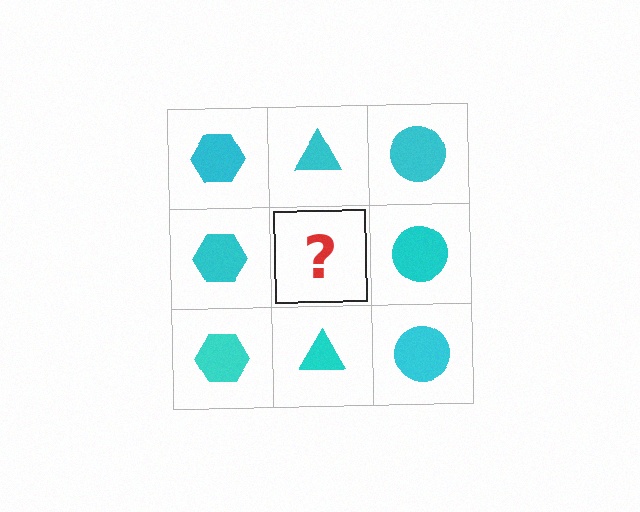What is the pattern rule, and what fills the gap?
The rule is that each column has a consistent shape. The gap should be filled with a cyan triangle.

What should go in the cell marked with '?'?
The missing cell should contain a cyan triangle.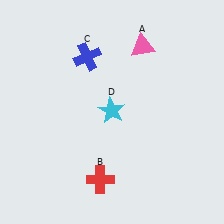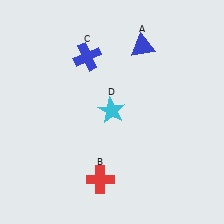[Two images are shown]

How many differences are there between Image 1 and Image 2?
There is 1 difference between the two images.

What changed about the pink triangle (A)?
In Image 1, A is pink. In Image 2, it changed to blue.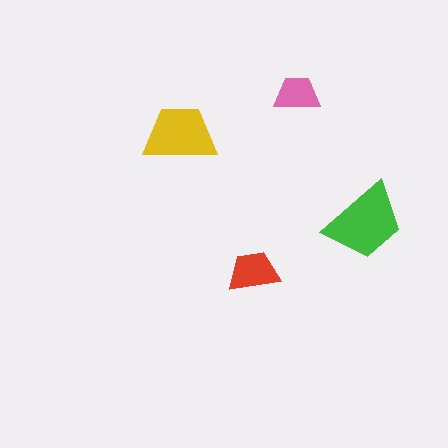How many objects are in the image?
There are 4 objects in the image.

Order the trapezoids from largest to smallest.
the green one, the yellow one, the red one, the pink one.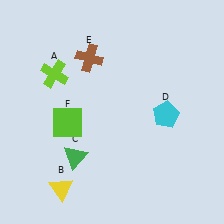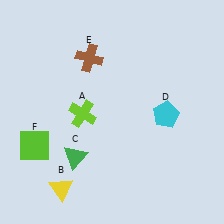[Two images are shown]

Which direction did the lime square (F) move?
The lime square (F) moved left.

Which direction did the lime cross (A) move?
The lime cross (A) moved down.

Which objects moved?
The objects that moved are: the lime cross (A), the lime square (F).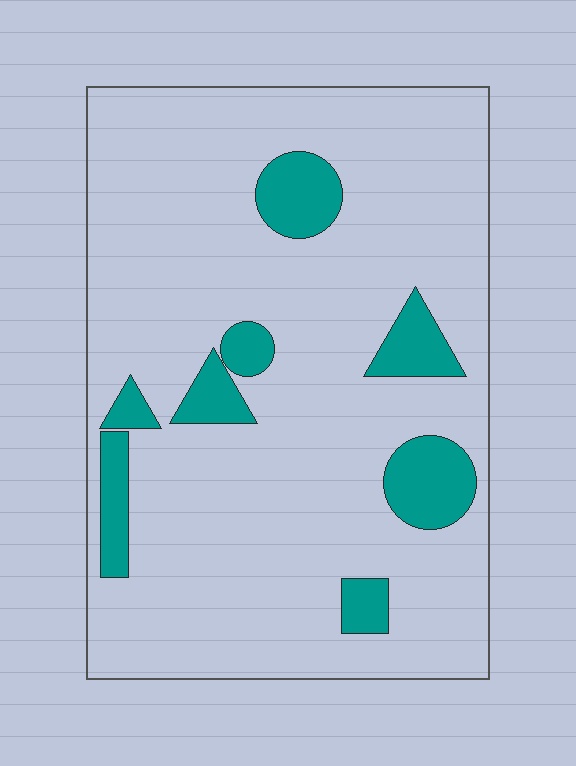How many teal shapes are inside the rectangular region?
8.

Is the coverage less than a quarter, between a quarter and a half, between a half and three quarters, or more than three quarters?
Less than a quarter.